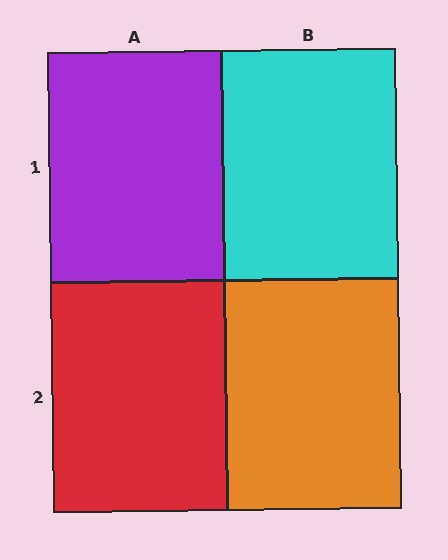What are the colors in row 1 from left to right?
Purple, cyan.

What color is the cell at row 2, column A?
Red.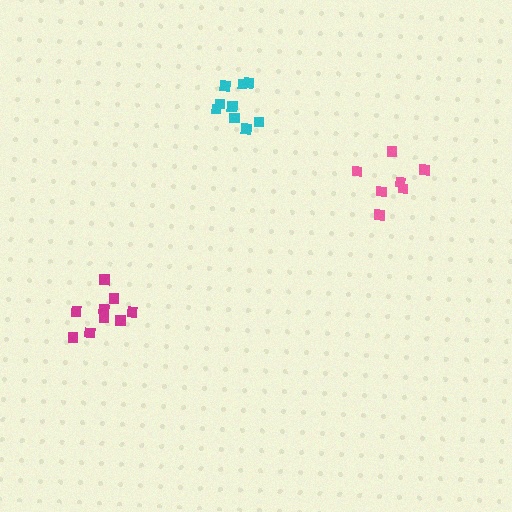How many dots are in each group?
Group 1: 9 dots, Group 2: 9 dots, Group 3: 7 dots (25 total).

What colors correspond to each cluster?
The clusters are colored: magenta, cyan, pink.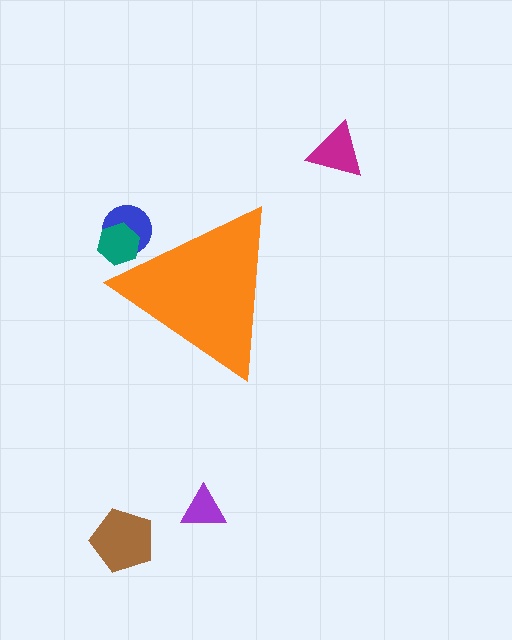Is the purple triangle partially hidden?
No, the purple triangle is fully visible.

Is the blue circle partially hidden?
Yes, the blue circle is partially hidden behind the orange triangle.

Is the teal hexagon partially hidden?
Yes, the teal hexagon is partially hidden behind the orange triangle.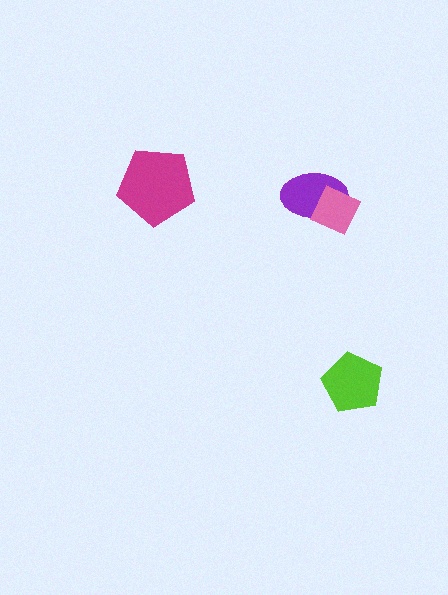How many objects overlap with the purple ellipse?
1 object overlaps with the purple ellipse.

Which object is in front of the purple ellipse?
The pink diamond is in front of the purple ellipse.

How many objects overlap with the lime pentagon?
0 objects overlap with the lime pentagon.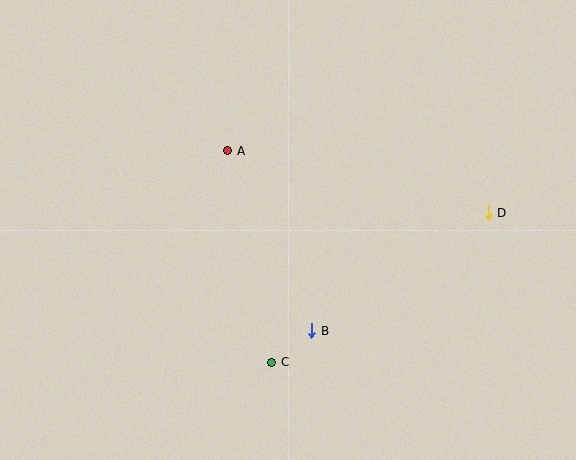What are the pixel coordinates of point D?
Point D is at (488, 213).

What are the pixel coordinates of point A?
Point A is at (228, 151).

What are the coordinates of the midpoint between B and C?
The midpoint between B and C is at (292, 346).